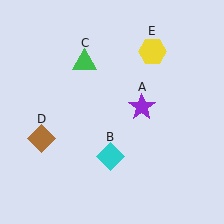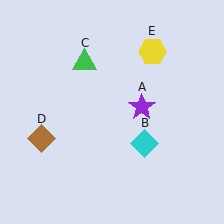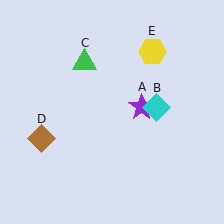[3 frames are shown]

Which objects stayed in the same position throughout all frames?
Purple star (object A) and green triangle (object C) and brown diamond (object D) and yellow hexagon (object E) remained stationary.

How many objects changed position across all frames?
1 object changed position: cyan diamond (object B).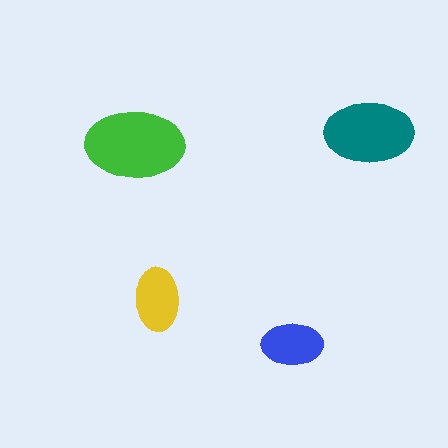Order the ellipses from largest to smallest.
the green one, the teal one, the yellow one, the blue one.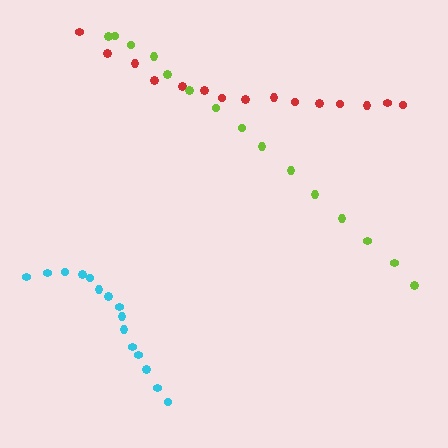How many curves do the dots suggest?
There are 3 distinct paths.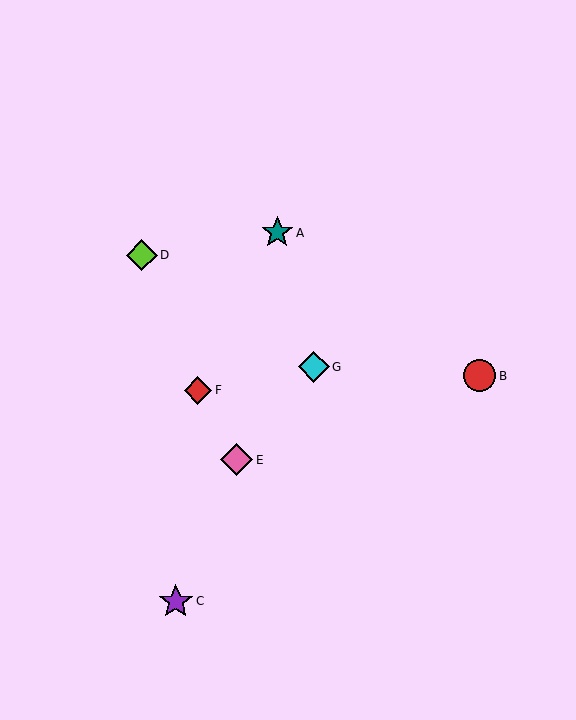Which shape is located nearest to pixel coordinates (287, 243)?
The teal star (labeled A) at (277, 233) is nearest to that location.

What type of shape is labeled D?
Shape D is a lime diamond.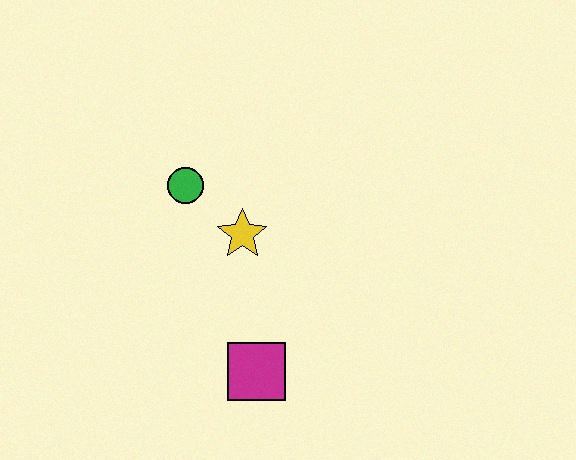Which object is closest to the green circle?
The yellow star is closest to the green circle.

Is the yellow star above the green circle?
No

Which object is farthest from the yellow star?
The magenta square is farthest from the yellow star.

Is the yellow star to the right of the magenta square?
No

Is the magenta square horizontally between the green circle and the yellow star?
No